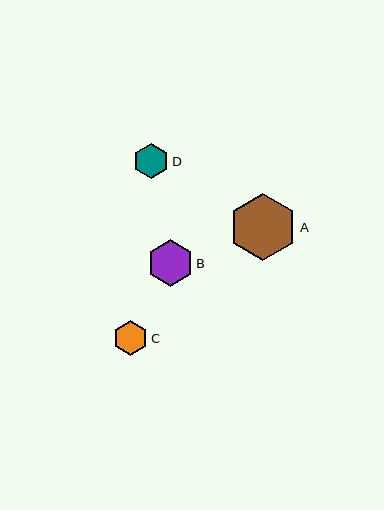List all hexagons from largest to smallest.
From largest to smallest: A, B, D, C.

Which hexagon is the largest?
Hexagon A is the largest with a size of approximately 67 pixels.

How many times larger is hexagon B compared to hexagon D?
Hexagon B is approximately 1.3 times the size of hexagon D.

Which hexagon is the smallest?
Hexagon C is the smallest with a size of approximately 35 pixels.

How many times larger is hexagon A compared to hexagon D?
Hexagon A is approximately 1.9 times the size of hexagon D.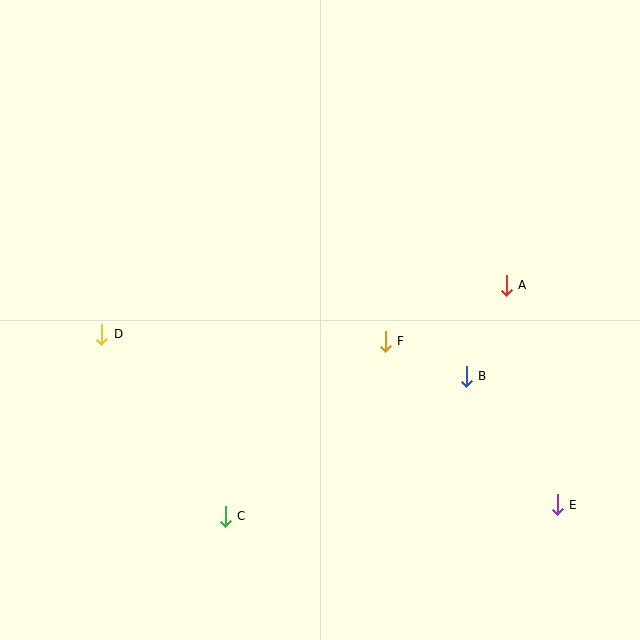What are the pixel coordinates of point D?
Point D is at (102, 334).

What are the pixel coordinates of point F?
Point F is at (385, 341).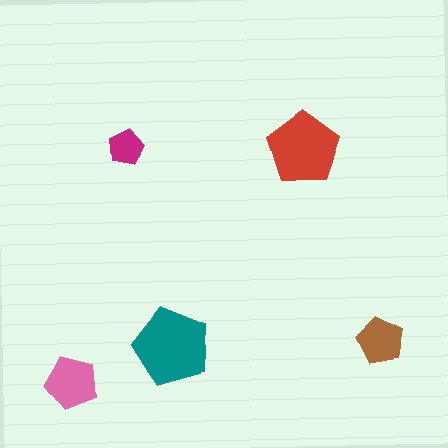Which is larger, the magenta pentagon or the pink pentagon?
The pink one.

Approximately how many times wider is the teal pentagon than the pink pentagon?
About 1.5 times wider.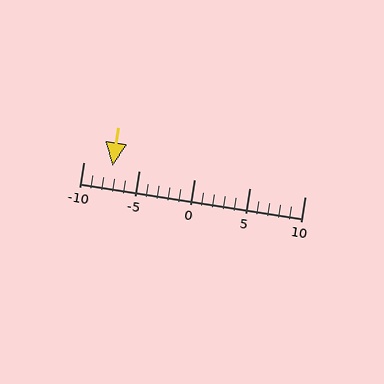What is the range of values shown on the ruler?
The ruler shows values from -10 to 10.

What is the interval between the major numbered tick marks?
The major tick marks are spaced 5 units apart.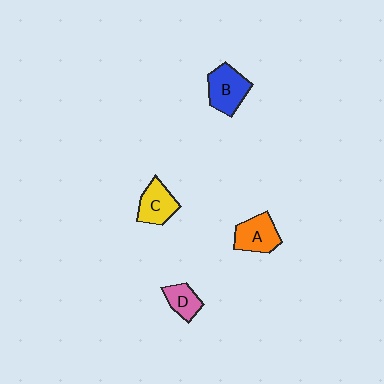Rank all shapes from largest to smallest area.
From largest to smallest: B (blue), A (orange), C (yellow), D (pink).